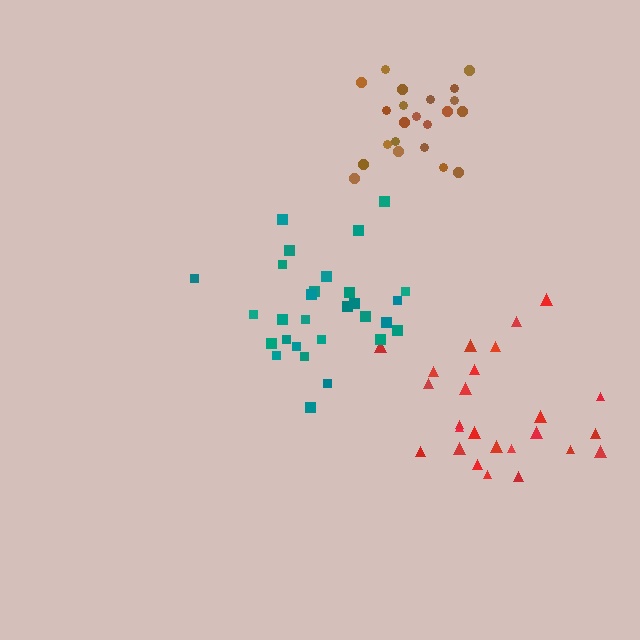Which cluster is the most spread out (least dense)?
Red.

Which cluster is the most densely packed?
Brown.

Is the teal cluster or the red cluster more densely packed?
Teal.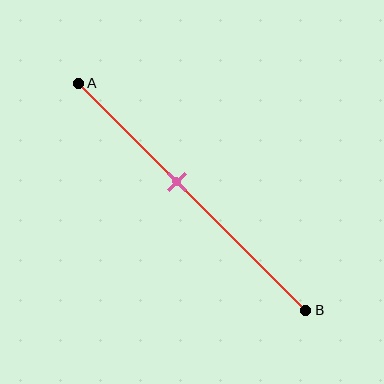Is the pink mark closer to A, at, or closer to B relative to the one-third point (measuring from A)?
The pink mark is closer to point B than the one-third point of segment AB.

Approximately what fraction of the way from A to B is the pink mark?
The pink mark is approximately 45% of the way from A to B.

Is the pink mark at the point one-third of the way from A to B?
No, the mark is at about 45% from A, not at the 33% one-third point.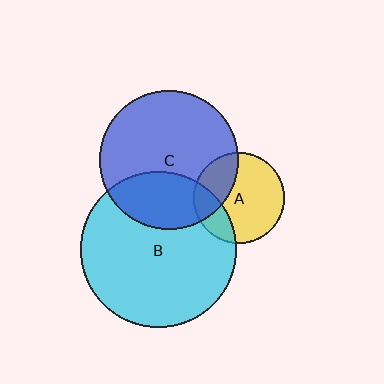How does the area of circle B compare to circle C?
Approximately 1.3 times.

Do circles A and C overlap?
Yes.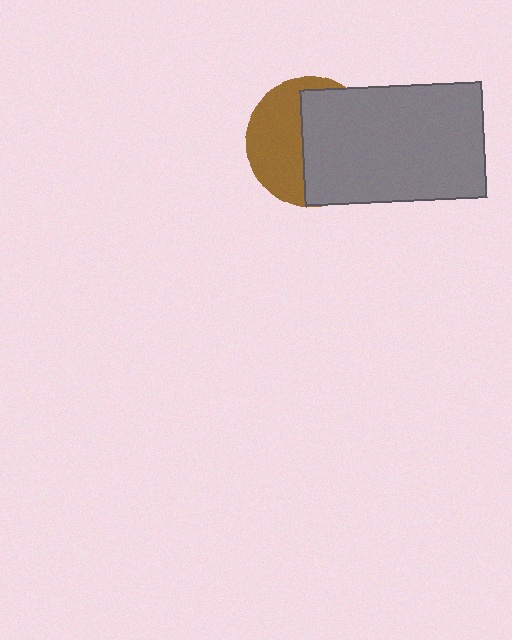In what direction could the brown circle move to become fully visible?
The brown circle could move left. That would shift it out from behind the gray rectangle entirely.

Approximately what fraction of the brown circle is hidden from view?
Roughly 56% of the brown circle is hidden behind the gray rectangle.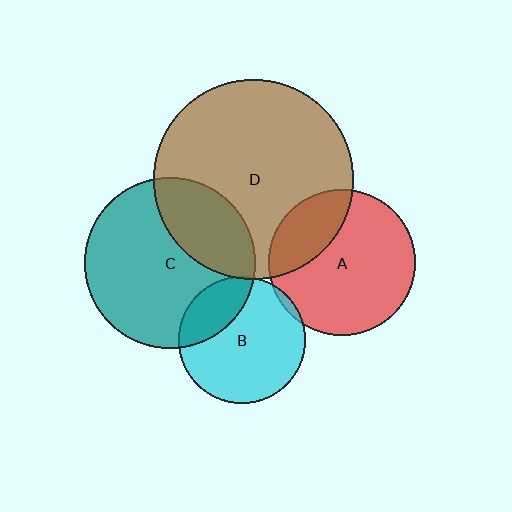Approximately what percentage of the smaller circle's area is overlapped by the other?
Approximately 25%.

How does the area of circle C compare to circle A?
Approximately 1.4 times.